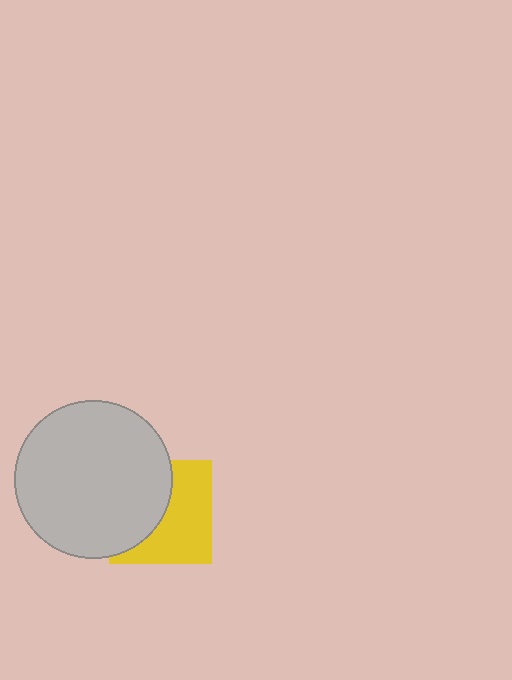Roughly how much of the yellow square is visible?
About half of it is visible (roughly 53%).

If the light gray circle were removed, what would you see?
You would see the complete yellow square.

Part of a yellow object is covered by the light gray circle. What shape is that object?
It is a square.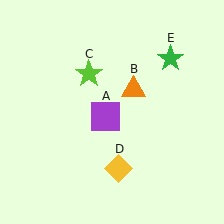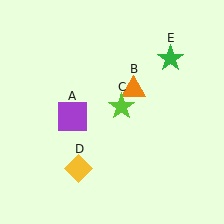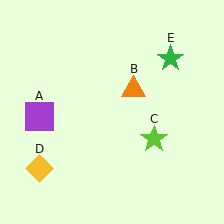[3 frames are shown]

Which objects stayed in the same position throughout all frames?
Orange triangle (object B) and green star (object E) remained stationary.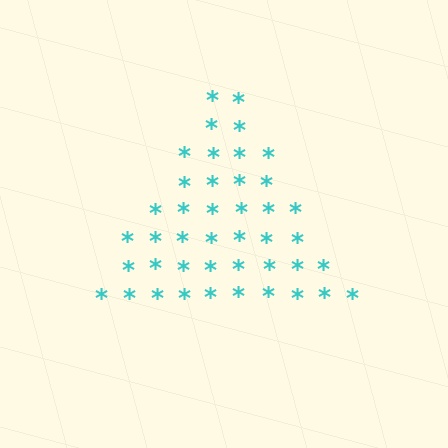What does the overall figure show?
The overall figure shows a triangle.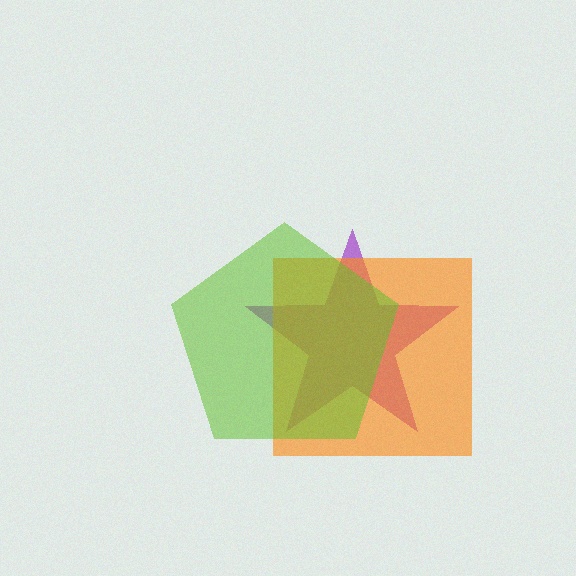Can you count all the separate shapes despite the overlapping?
Yes, there are 3 separate shapes.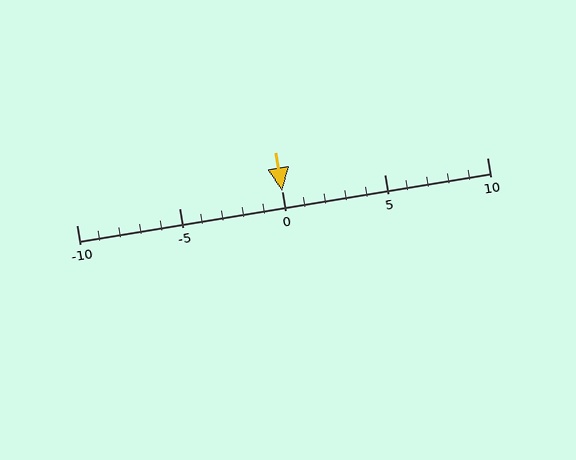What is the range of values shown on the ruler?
The ruler shows values from -10 to 10.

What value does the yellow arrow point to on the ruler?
The yellow arrow points to approximately 0.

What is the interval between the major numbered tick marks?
The major tick marks are spaced 5 units apart.